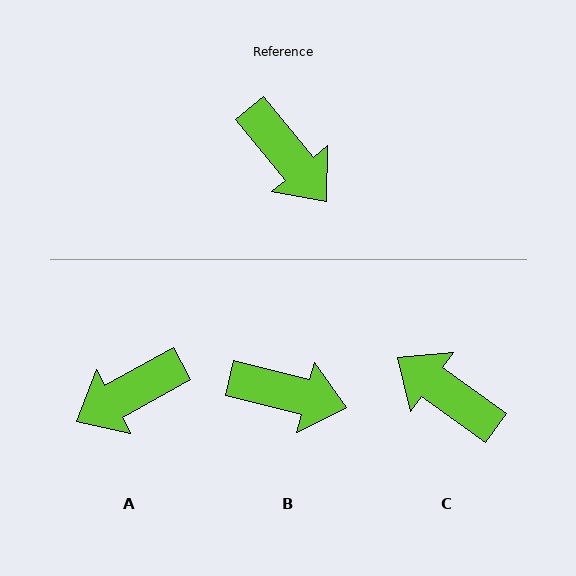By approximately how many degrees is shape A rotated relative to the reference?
Approximately 101 degrees clockwise.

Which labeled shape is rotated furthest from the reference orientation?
C, about 165 degrees away.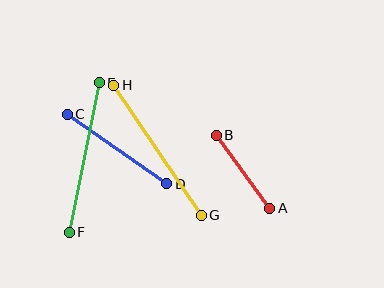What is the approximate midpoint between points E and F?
The midpoint is at approximately (84, 158) pixels.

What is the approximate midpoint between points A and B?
The midpoint is at approximately (243, 172) pixels.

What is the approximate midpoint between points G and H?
The midpoint is at approximately (157, 150) pixels.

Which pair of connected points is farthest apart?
Points G and H are farthest apart.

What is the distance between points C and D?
The distance is approximately 122 pixels.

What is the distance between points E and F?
The distance is approximately 152 pixels.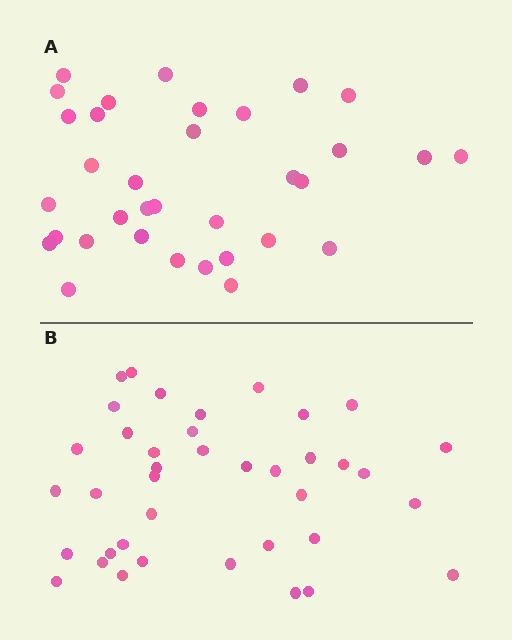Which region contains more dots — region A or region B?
Region B (the bottom region) has more dots.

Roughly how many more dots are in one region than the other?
Region B has about 5 more dots than region A.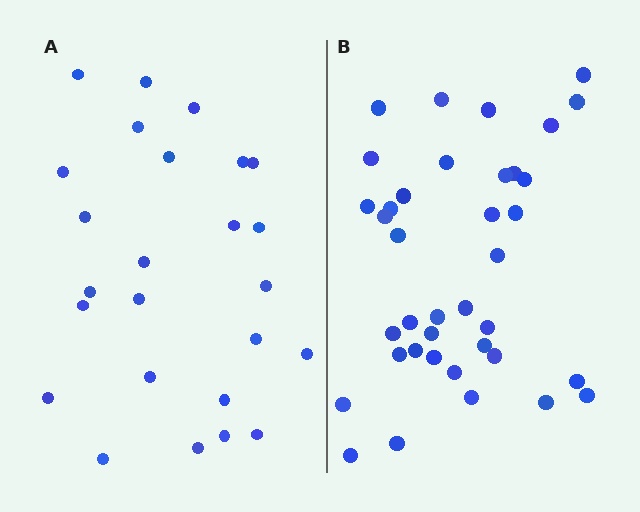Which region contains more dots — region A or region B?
Region B (the right region) has more dots.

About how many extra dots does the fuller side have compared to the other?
Region B has approximately 15 more dots than region A.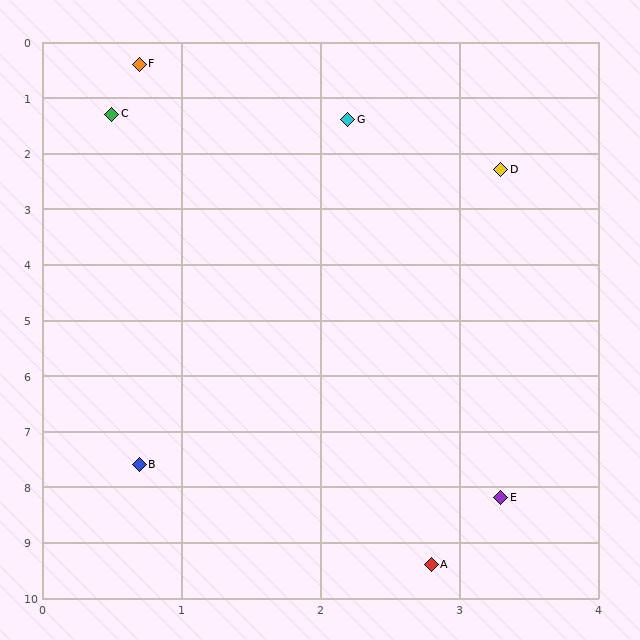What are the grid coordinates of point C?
Point C is at approximately (0.5, 1.3).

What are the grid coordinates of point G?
Point G is at approximately (2.2, 1.4).